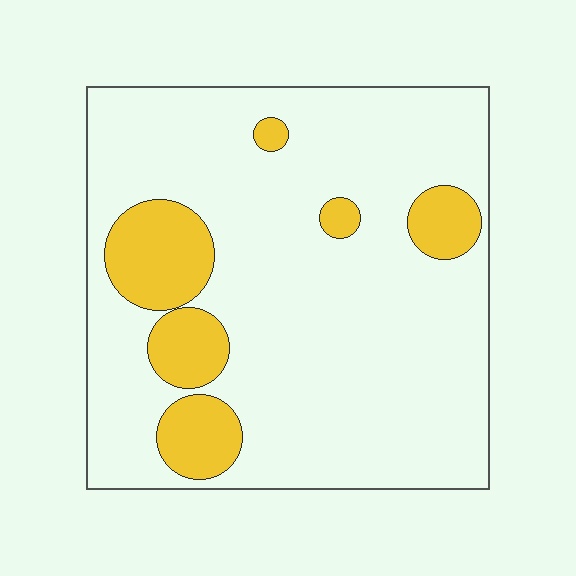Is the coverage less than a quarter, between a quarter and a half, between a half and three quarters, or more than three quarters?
Less than a quarter.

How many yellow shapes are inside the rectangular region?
6.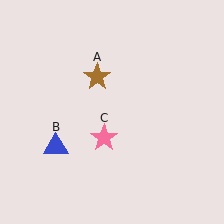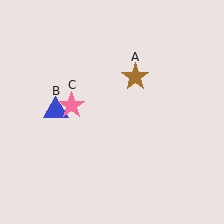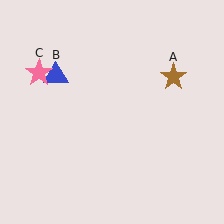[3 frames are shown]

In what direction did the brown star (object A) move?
The brown star (object A) moved right.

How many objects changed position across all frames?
3 objects changed position: brown star (object A), blue triangle (object B), pink star (object C).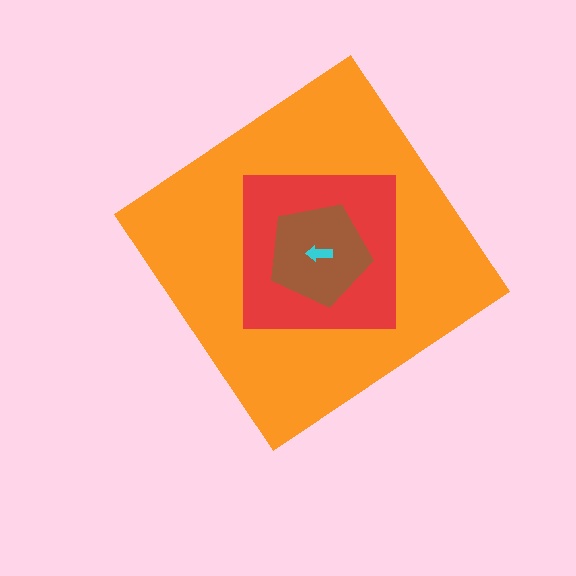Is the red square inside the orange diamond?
Yes.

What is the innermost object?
The cyan arrow.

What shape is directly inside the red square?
The brown pentagon.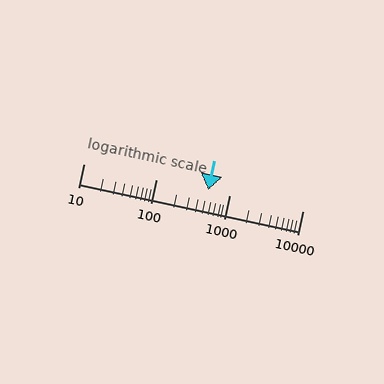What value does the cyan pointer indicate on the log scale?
The pointer indicates approximately 510.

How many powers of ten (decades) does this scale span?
The scale spans 3 decades, from 10 to 10000.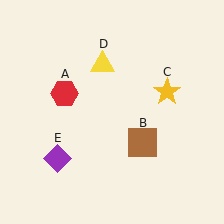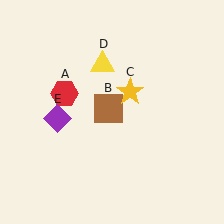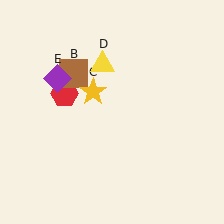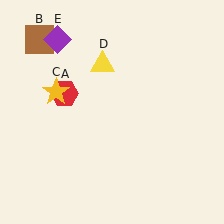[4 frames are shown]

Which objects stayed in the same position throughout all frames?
Red hexagon (object A) and yellow triangle (object D) remained stationary.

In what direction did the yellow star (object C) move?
The yellow star (object C) moved left.